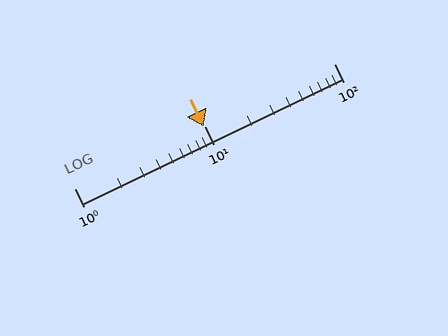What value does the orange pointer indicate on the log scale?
The pointer indicates approximately 9.9.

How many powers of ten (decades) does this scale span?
The scale spans 2 decades, from 1 to 100.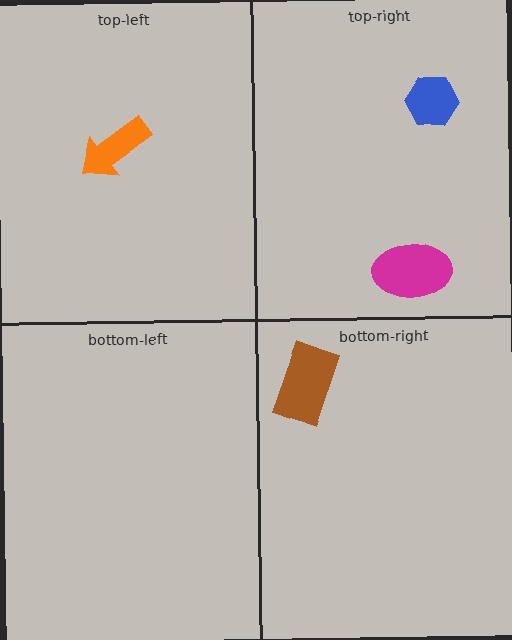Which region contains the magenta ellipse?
The top-right region.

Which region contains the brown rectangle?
The bottom-right region.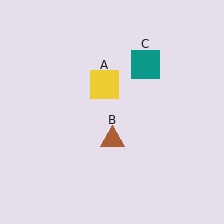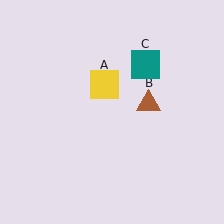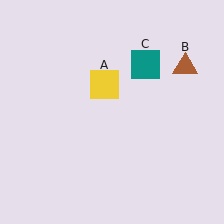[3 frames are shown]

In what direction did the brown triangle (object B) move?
The brown triangle (object B) moved up and to the right.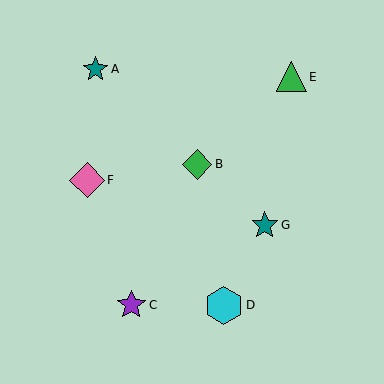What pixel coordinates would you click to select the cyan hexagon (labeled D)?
Click at (224, 305) to select the cyan hexagon D.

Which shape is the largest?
The cyan hexagon (labeled D) is the largest.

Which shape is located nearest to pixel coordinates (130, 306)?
The purple star (labeled C) at (131, 305) is nearest to that location.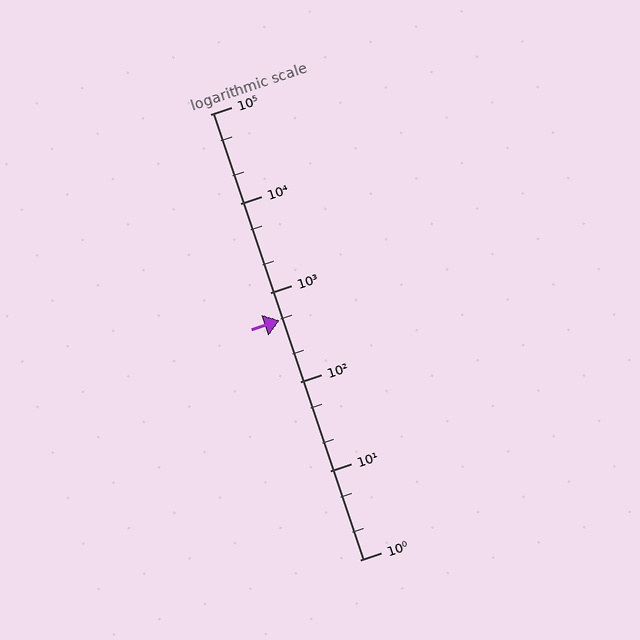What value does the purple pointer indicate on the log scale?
The pointer indicates approximately 480.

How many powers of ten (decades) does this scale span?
The scale spans 5 decades, from 1 to 100000.